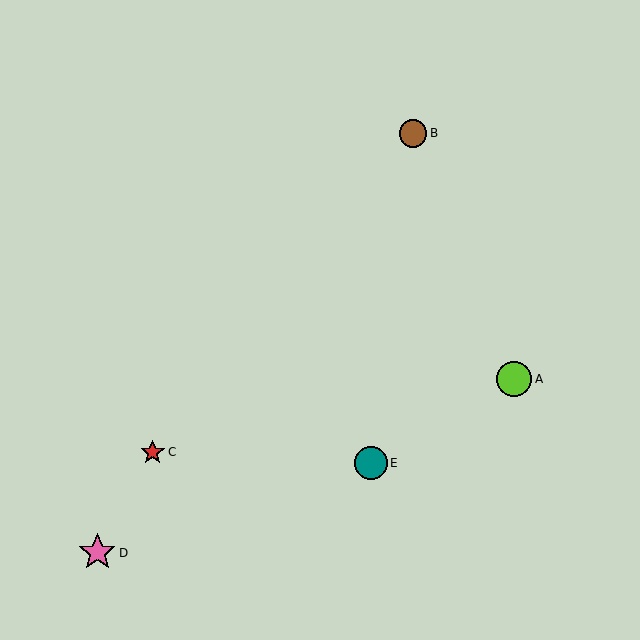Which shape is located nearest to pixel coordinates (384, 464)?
The teal circle (labeled E) at (371, 463) is nearest to that location.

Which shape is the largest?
The pink star (labeled D) is the largest.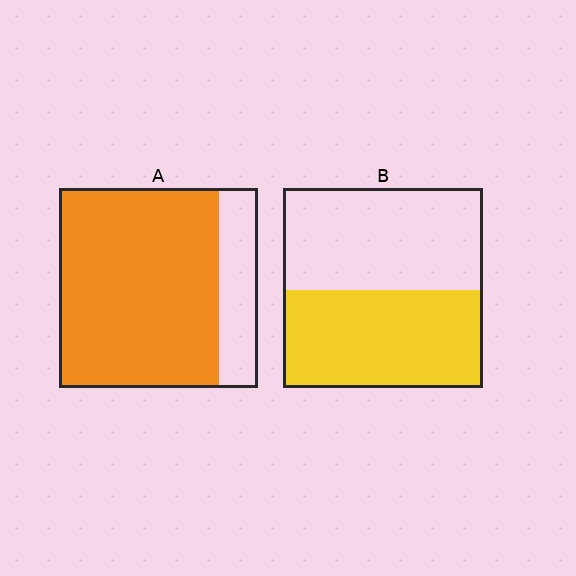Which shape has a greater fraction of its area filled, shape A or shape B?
Shape A.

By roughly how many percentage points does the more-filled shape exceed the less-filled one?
By roughly 30 percentage points (A over B).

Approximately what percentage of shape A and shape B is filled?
A is approximately 80% and B is approximately 50%.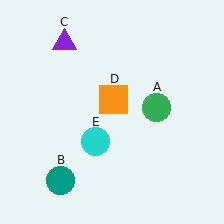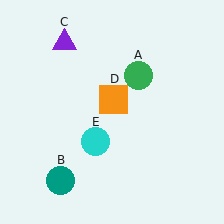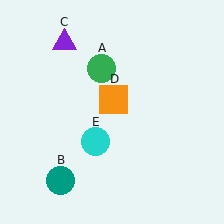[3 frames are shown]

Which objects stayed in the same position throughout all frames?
Teal circle (object B) and purple triangle (object C) and orange square (object D) and cyan circle (object E) remained stationary.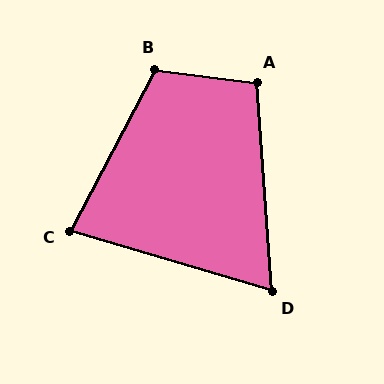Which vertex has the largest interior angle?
B, at approximately 111 degrees.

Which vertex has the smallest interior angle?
D, at approximately 69 degrees.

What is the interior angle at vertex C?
Approximately 79 degrees (acute).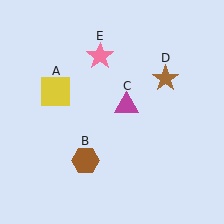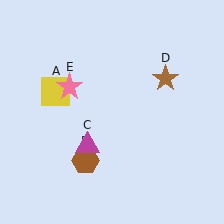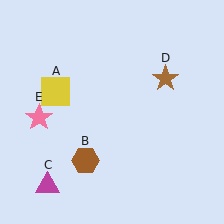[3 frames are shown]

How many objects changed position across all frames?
2 objects changed position: magenta triangle (object C), pink star (object E).